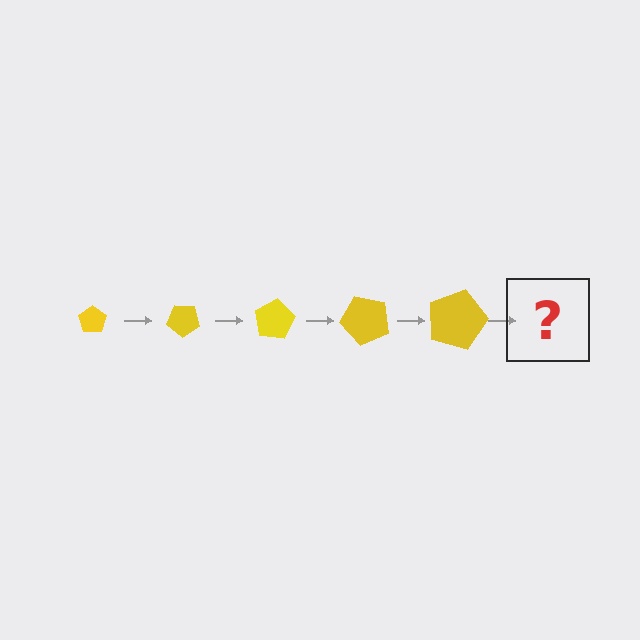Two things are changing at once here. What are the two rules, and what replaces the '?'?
The two rules are that the pentagon grows larger each step and it rotates 40 degrees each step. The '?' should be a pentagon, larger than the previous one and rotated 200 degrees from the start.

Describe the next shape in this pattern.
It should be a pentagon, larger than the previous one and rotated 200 degrees from the start.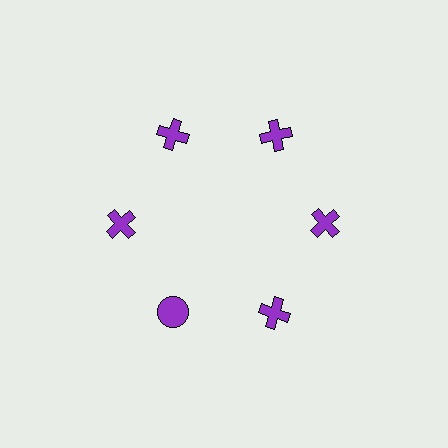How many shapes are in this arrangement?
There are 6 shapes arranged in a ring pattern.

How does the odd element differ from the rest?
It has a different shape: circle instead of cross.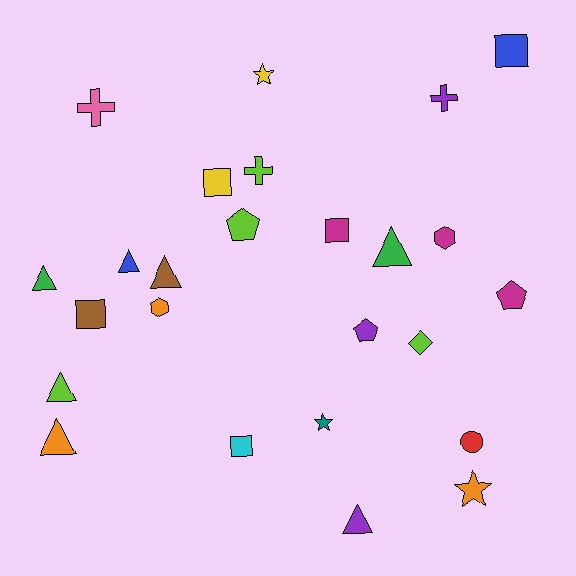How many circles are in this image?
There is 1 circle.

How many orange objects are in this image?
There are 3 orange objects.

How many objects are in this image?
There are 25 objects.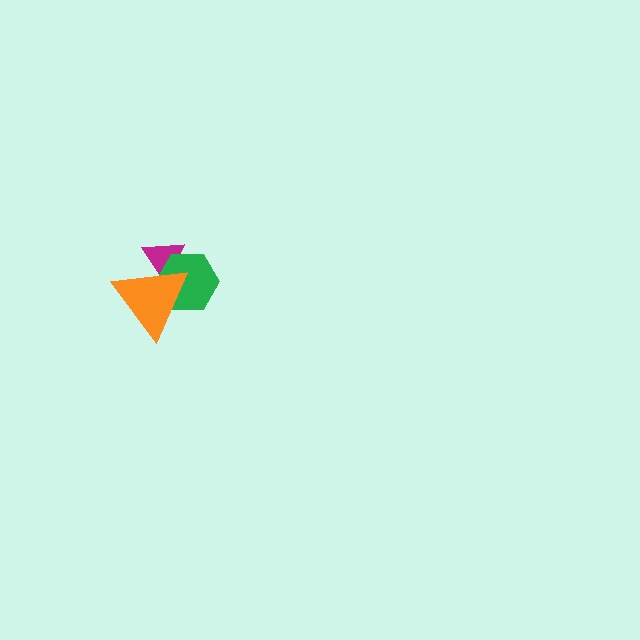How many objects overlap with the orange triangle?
2 objects overlap with the orange triangle.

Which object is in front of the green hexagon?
The orange triangle is in front of the green hexagon.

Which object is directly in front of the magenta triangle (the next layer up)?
The green hexagon is directly in front of the magenta triangle.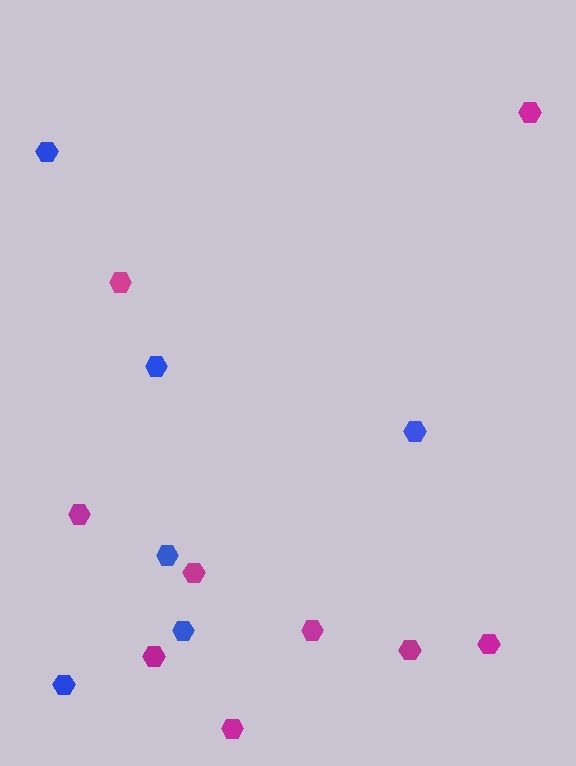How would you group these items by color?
There are 2 groups: one group of blue hexagons (6) and one group of magenta hexagons (9).